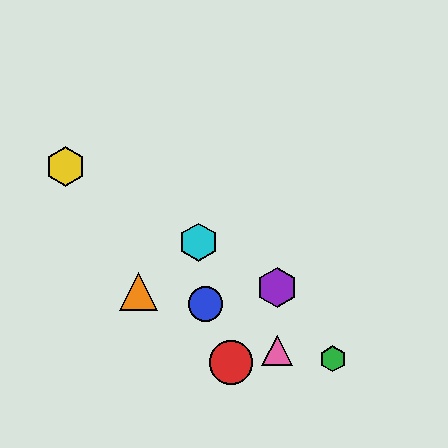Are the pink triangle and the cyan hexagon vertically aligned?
No, the pink triangle is at x≈277 and the cyan hexagon is at x≈198.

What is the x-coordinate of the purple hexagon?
The purple hexagon is at x≈277.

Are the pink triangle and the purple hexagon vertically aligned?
Yes, both are at x≈277.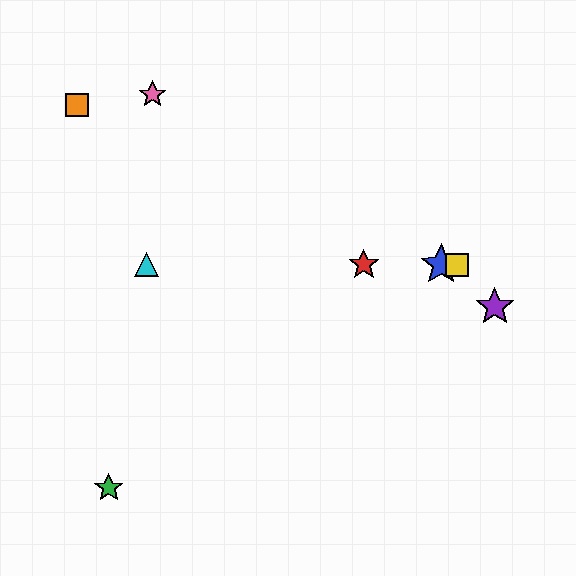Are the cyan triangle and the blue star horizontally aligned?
Yes, both are at y≈265.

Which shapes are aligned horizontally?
The red star, the blue star, the yellow square, the cyan triangle are aligned horizontally.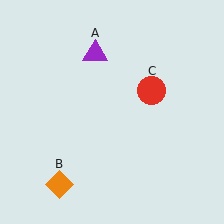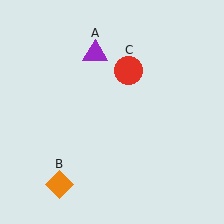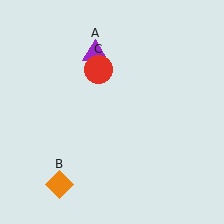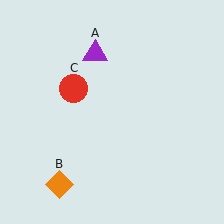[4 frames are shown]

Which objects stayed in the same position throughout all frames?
Purple triangle (object A) and orange diamond (object B) remained stationary.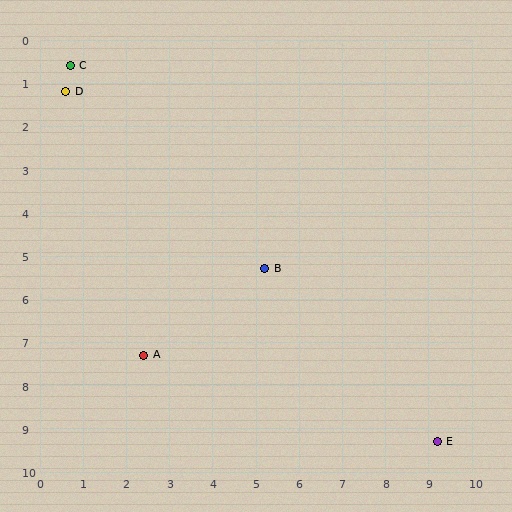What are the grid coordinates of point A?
Point A is at approximately (2.4, 7.3).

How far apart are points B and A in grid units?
Points B and A are about 3.4 grid units apart.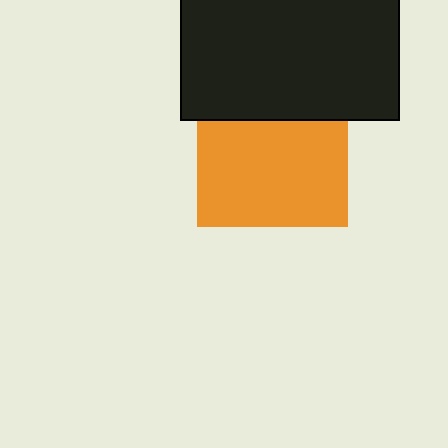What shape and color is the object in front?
The object in front is a black rectangle.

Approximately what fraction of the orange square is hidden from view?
Roughly 30% of the orange square is hidden behind the black rectangle.